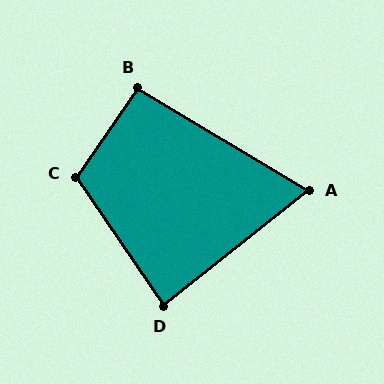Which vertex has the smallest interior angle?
A, at approximately 69 degrees.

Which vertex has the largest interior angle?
C, at approximately 111 degrees.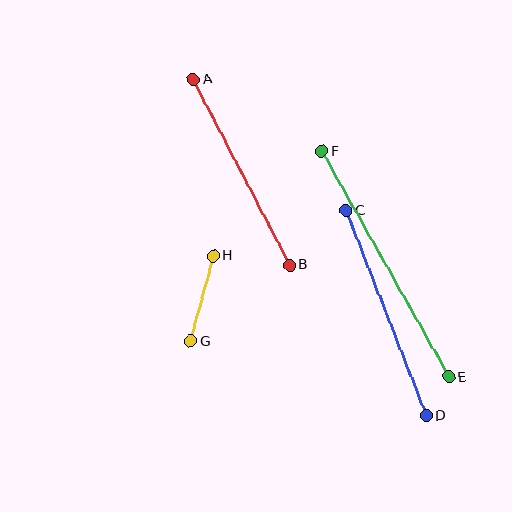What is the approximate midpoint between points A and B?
The midpoint is at approximately (241, 172) pixels.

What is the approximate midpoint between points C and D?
The midpoint is at approximately (386, 313) pixels.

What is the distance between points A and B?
The distance is approximately 209 pixels.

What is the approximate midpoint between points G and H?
The midpoint is at approximately (202, 298) pixels.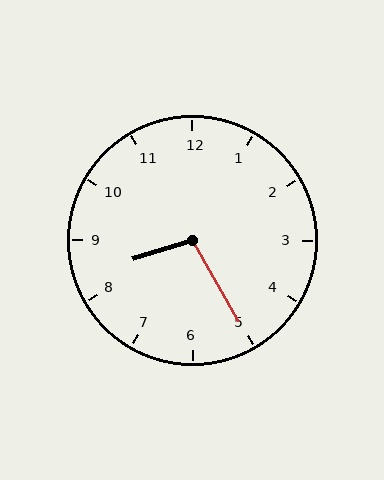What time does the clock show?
8:25.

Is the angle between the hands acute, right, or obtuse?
It is obtuse.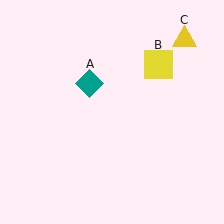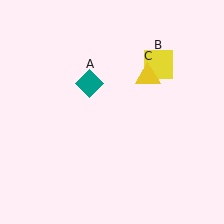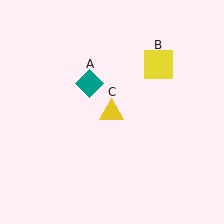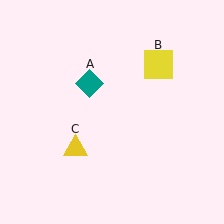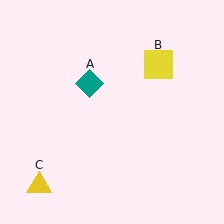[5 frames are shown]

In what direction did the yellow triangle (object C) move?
The yellow triangle (object C) moved down and to the left.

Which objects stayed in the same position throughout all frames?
Teal diamond (object A) and yellow square (object B) remained stationary.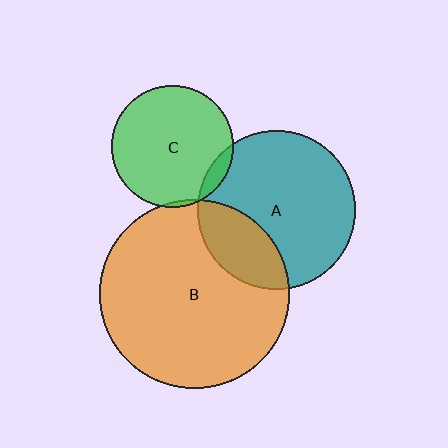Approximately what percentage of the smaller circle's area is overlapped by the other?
Approximately 5%.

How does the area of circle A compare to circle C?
Approximately 1.7 times.